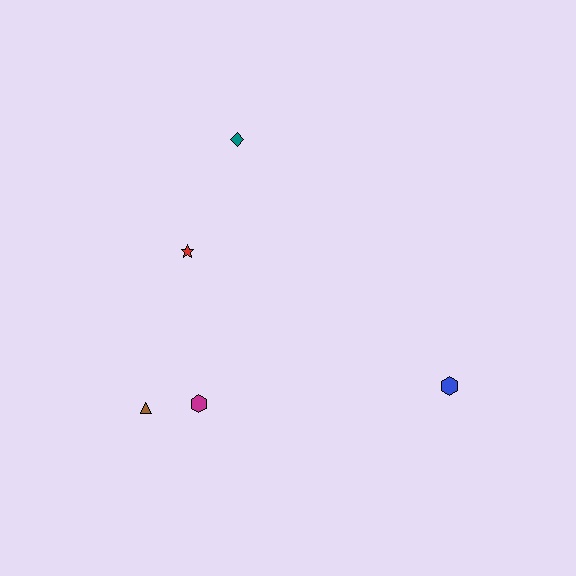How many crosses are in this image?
There are no crosses.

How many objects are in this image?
There are 5 objects.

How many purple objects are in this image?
There are no purple objects.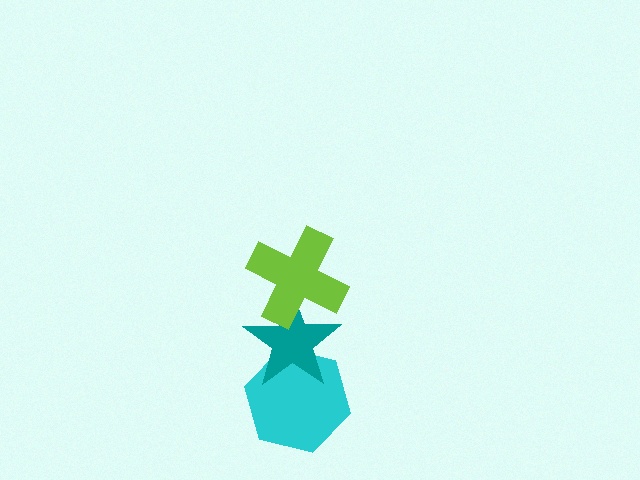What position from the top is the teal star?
The teal star is 2nd from the top.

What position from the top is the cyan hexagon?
The cyan hexagon is 3rd from the top.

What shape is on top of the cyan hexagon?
The teal star is on top of the cyan hexagon.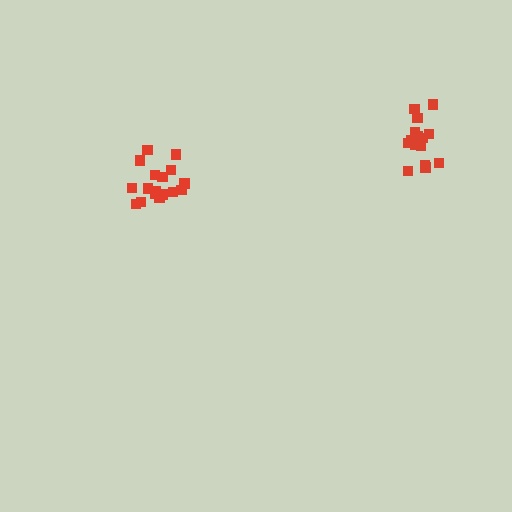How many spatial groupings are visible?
There are 2 spatial groupings.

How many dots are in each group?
Group 1: 16 dots, Group 2: 17 dots (33 total).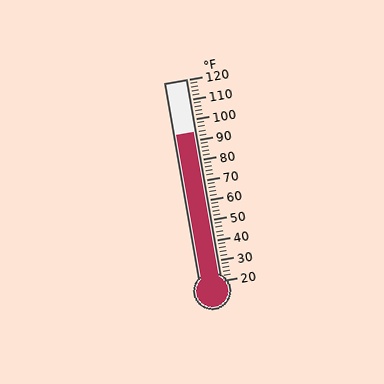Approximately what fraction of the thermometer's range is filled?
The thermometer is filled to approximately 75% of its range.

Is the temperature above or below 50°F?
The temperature is above 50°F.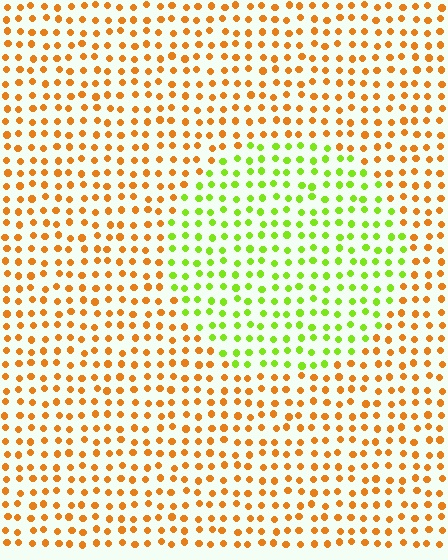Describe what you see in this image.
The image is filled with small orange elements in a uniform arrangement. A circle-shaped region is visible where the elements are tinted to a slightly different hue, forming a subtle color boundary.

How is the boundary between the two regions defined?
The boundary is defined purely by a slight shift in hue (about 62 degrees). Spacing, size, and orientation are identical on both sides.